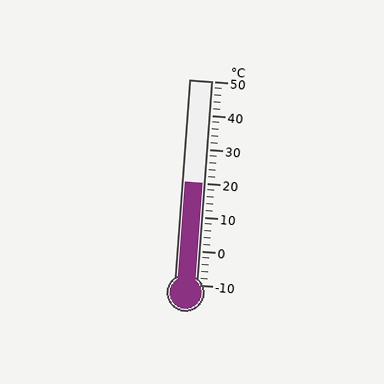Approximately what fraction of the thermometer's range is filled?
The thermometer is filled to approximately 50% of its range.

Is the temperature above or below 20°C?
The temperature is at 20°C.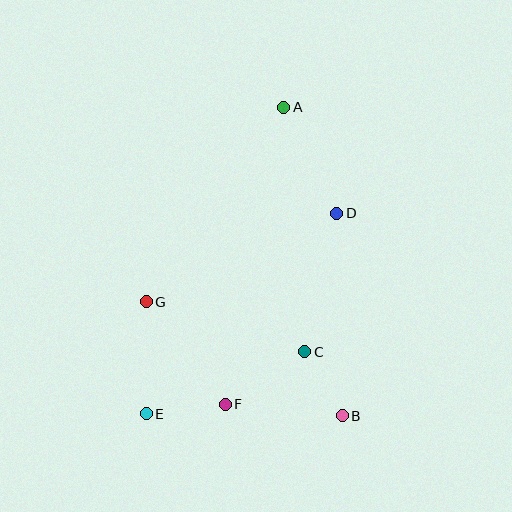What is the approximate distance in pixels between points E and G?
The distance between E and G is approximately 112 pixels.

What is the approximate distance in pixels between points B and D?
The distance between B and D is approximately 202 pixels.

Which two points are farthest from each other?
Points A and E are farthest from each other.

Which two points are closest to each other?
Points B and C are closest to each other.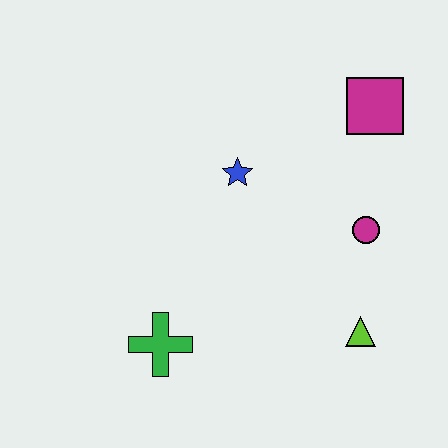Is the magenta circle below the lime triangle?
No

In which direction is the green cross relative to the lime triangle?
The green cross is to the left of the lime triangle.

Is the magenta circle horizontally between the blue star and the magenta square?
Yes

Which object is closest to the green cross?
The blue star is closest to the green cross.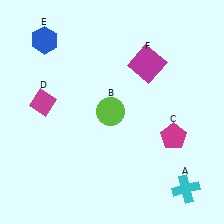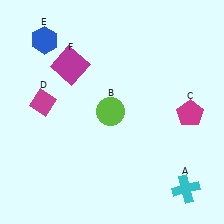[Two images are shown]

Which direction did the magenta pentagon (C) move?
The magenta pentagon (C) moved up.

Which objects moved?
The objects that moved are: the magenta pentagon (C), the magenta square (F).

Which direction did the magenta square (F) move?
The magenta square (F) moved left.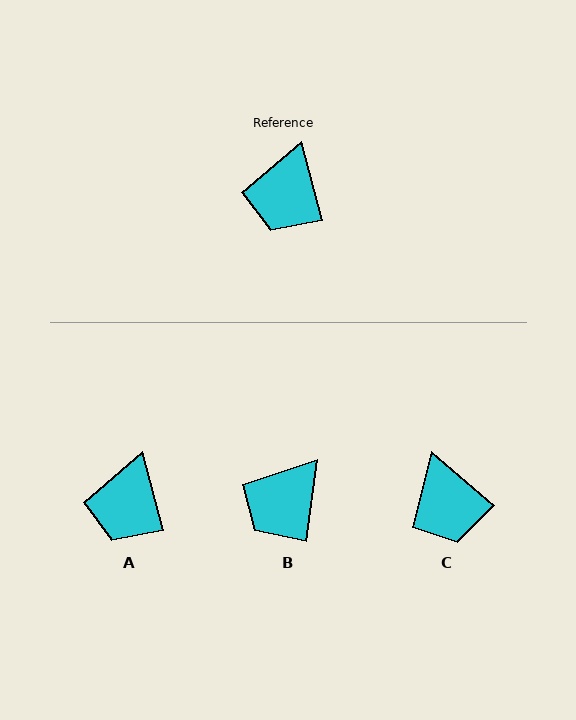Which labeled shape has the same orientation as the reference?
A.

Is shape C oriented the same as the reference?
No, it is off by about 35 degrees.